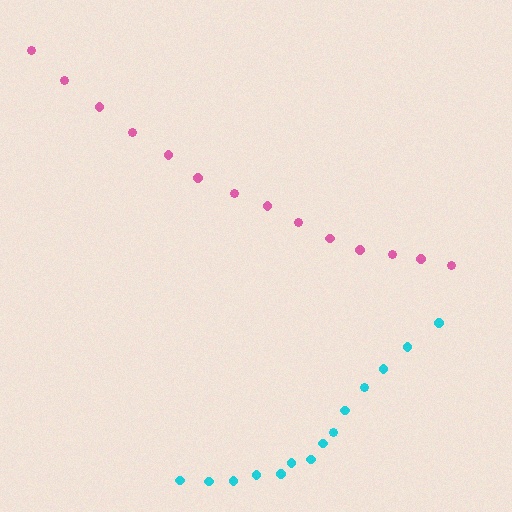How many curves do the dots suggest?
There are 2 distinct paths.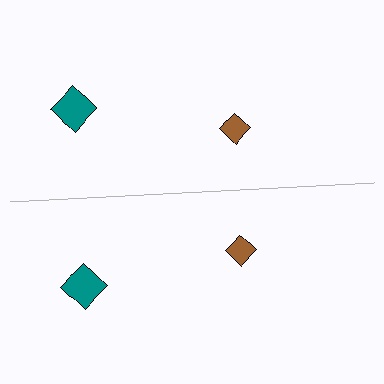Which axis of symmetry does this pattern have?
The pattern has a horizontal axis of symmetry running through the center of the image.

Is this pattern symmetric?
Yes, this pattern has bilateral (reflection) symmetry.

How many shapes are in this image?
There are 4 shapes in this image.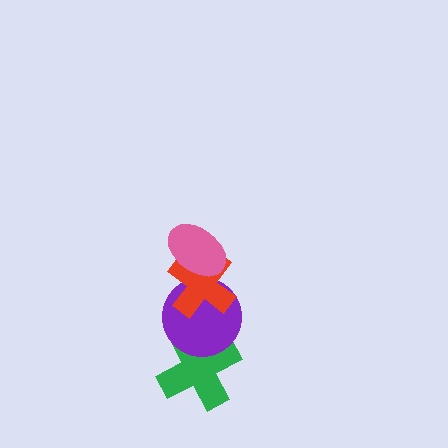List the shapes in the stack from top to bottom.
From top to bottom: the pink ellipse, the red cross, the purple circle, the green cross.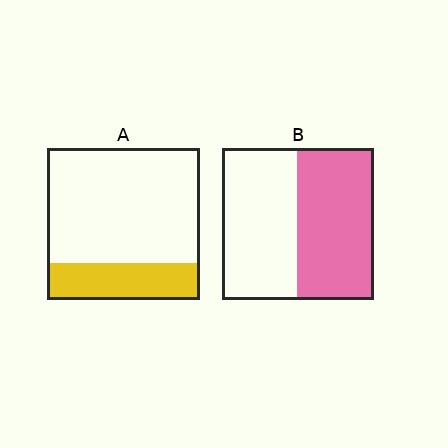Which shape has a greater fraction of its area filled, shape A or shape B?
Shape B.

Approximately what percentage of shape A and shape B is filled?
A is approximately 25% and B is approximately 50%.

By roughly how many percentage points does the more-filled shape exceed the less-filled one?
By roughly 25 percentage points (B over A).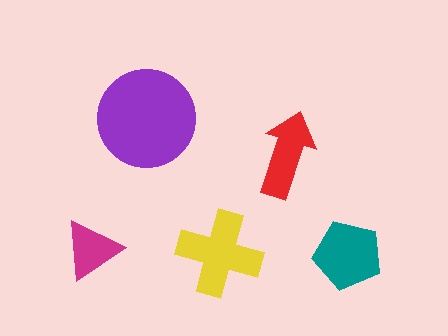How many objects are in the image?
There are 5 objects in the image.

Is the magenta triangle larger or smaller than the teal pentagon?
Smaller.